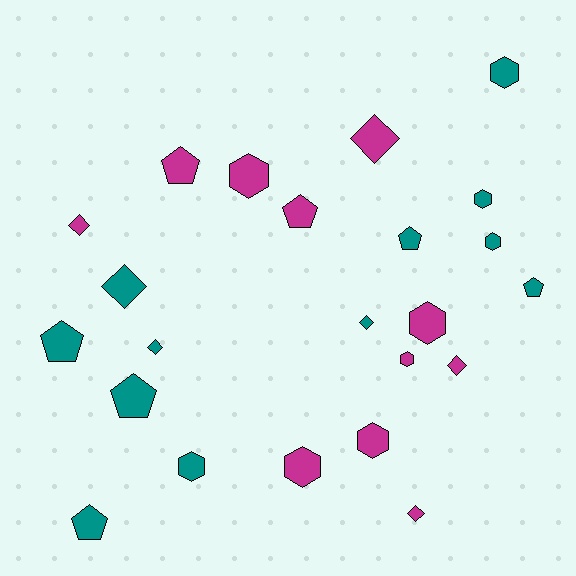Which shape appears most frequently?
Hexagon, with 9 objects.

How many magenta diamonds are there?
There are 4 magenta diamonds.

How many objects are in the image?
There are 23 objects.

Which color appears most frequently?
Teal, with 12 objects.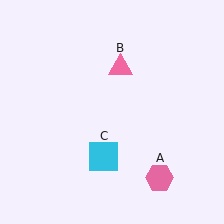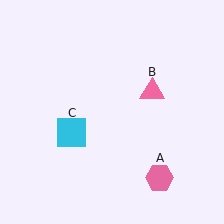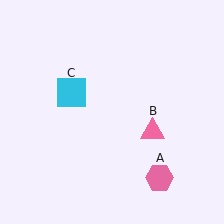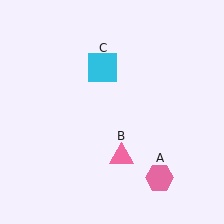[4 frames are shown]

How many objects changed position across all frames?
2 objects changed position: pink triangle (object B), cyan square (object C).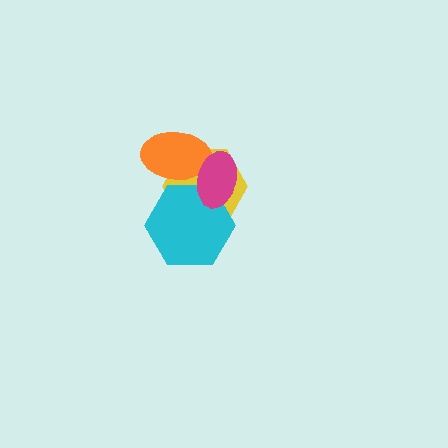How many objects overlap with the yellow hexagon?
3 objects overlap with the yellow hexagon.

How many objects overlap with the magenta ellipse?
3 objects overlap with the magenta ellipse.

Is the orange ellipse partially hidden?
Yes, it is partially covered by another shape.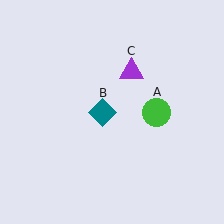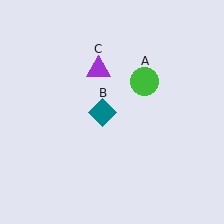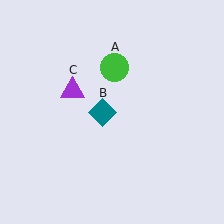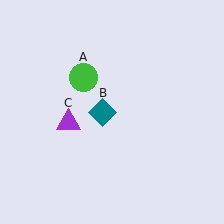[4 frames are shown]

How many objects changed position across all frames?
2 objects changed position: green circle (object A), purple triangle (object C).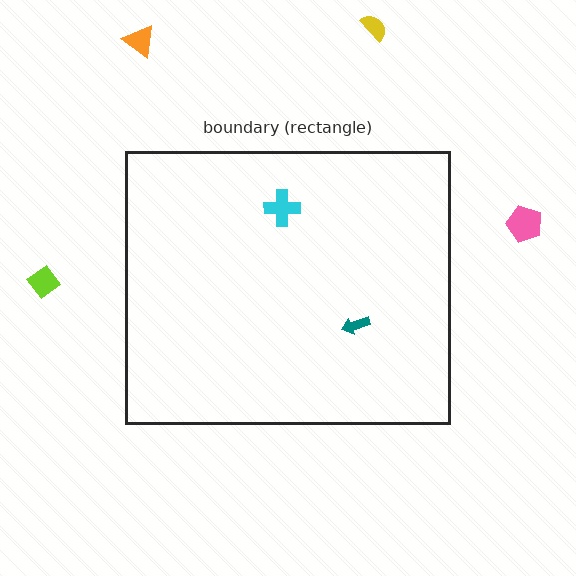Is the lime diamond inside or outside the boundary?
Outside.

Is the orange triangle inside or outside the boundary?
Outside.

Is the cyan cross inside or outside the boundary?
Inside.